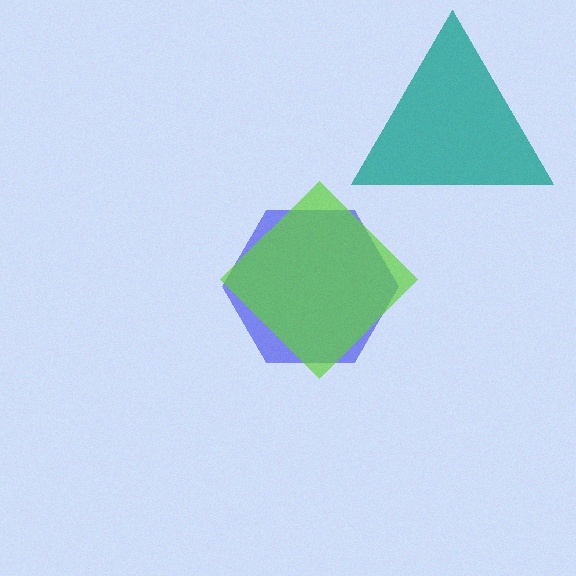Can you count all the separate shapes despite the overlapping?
Yes, there are 3 separate shapes.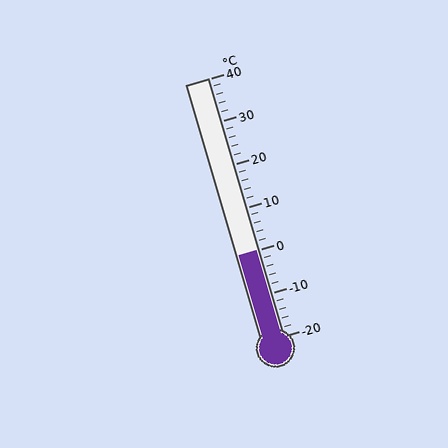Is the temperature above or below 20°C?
The temperature is below 20°C.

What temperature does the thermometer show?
The thermometer shows approximately 0°C.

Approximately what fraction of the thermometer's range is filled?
The thermometer is filled to approximately 35% of its range.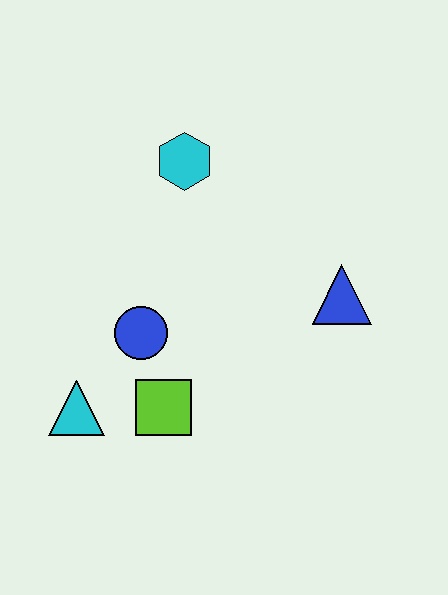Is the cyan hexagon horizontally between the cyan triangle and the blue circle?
No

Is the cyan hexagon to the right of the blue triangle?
No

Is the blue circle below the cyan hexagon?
Yes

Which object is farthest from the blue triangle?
The cyan triangle is farthest from the blue triangle.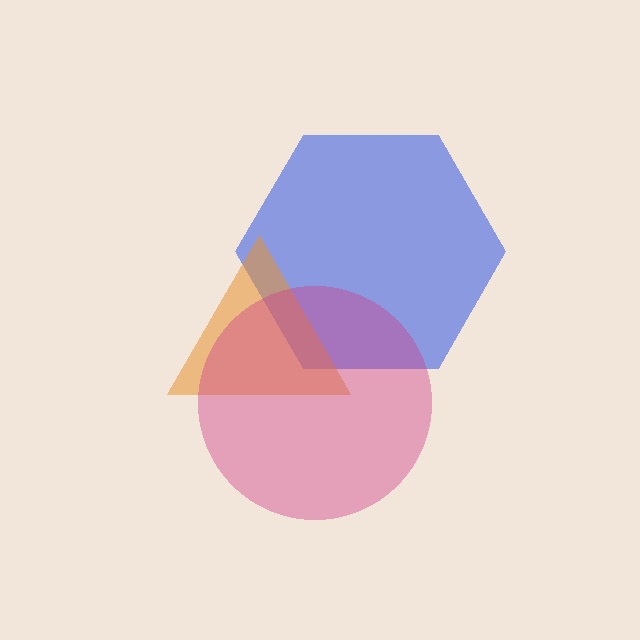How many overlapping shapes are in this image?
There are 3 overlapping shapes in the image.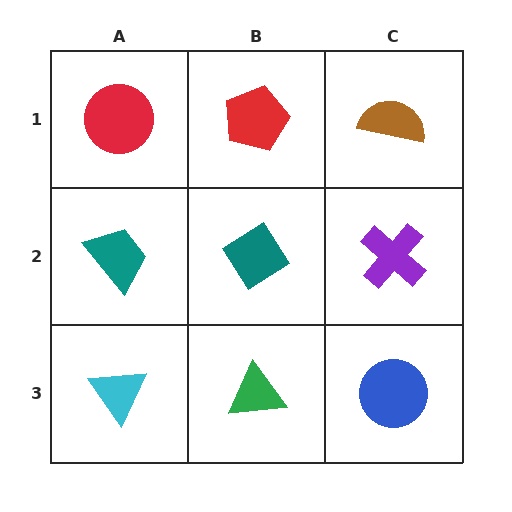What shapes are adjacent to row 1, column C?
A purple cross (row 2, column C), a red pentagon (row 1, column B).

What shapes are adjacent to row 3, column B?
A teal diamond (row 2, column B), a cyan triangle (row 3, column A), a blue circle (row 3, column C).